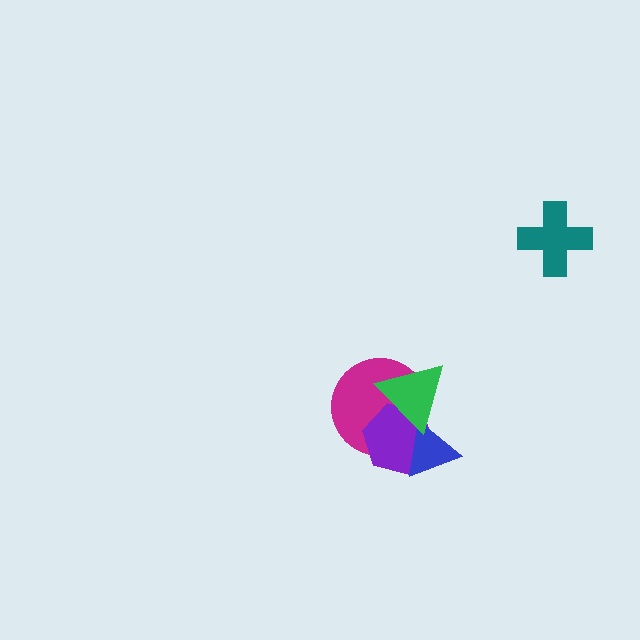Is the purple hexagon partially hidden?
Yes, it is partially covered by another shape.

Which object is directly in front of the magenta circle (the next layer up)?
The purple hexagon is directly in front of the magenta circle.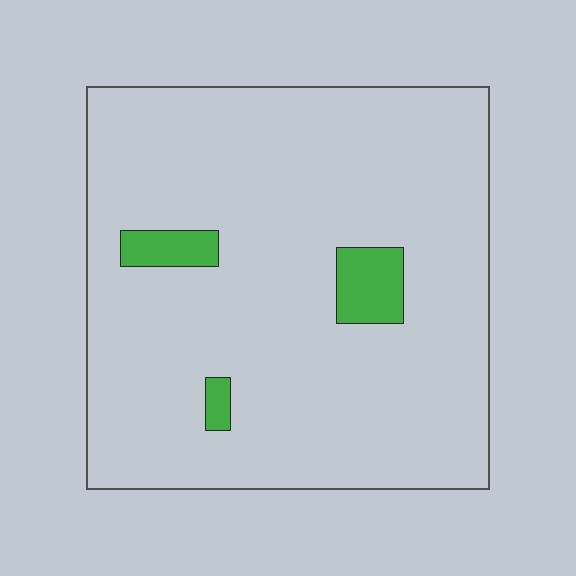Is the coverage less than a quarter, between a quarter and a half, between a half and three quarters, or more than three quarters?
Less than a quarter.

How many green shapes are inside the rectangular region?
3.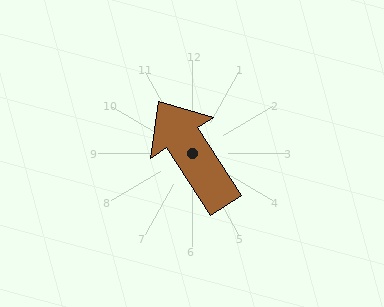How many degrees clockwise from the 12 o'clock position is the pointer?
Approximately 327 degrees.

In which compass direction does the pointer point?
Northwest.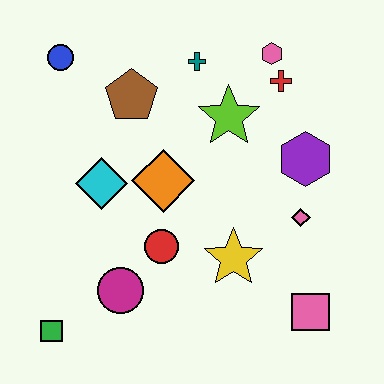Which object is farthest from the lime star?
The green square is farthest from the lime star.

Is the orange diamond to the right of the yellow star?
No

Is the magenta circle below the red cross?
Yes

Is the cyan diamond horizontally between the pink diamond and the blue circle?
Yes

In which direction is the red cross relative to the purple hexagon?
The red cross is above the purple hexagon.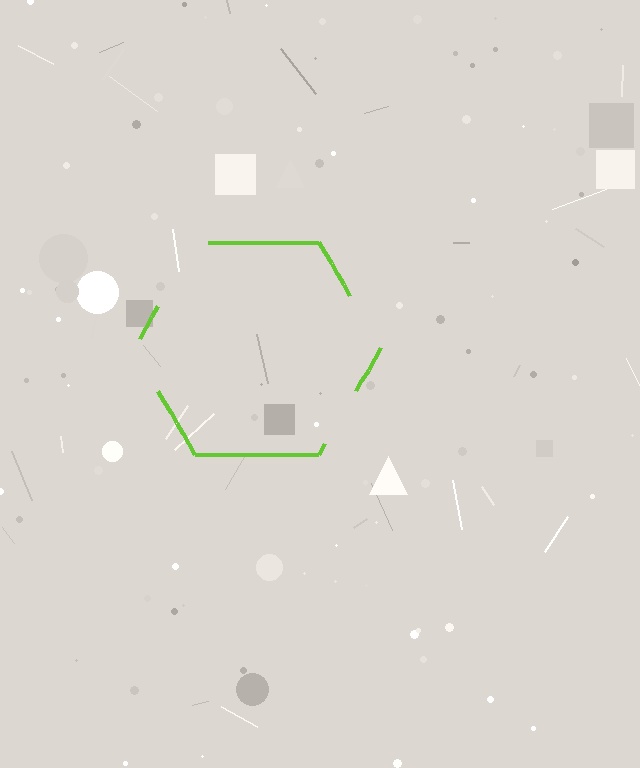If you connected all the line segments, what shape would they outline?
They would outline a hexagon.